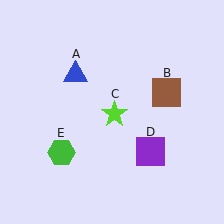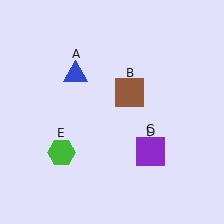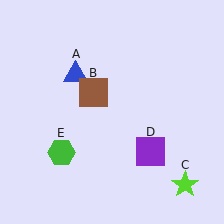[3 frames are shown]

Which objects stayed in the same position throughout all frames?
Blue triangle (object A) and purple square (object D) and green hexagon (object E) remained stationary.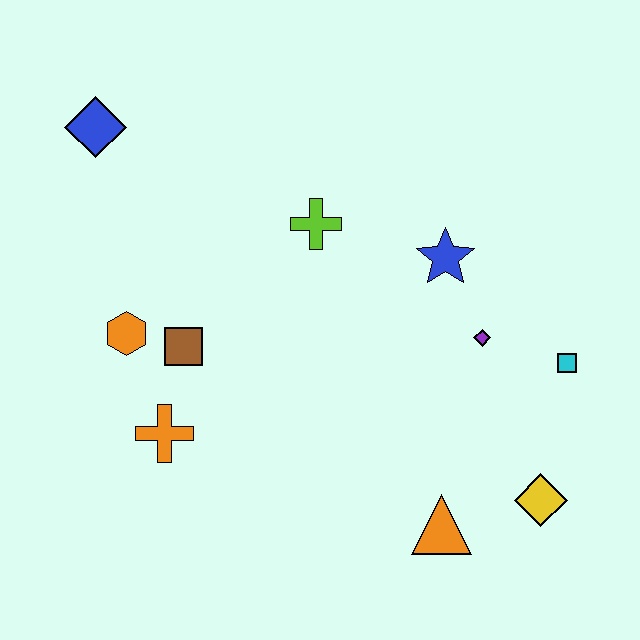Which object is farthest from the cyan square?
The blue diamond is farthest from the cyan square.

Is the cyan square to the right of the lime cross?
Yes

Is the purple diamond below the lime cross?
Yes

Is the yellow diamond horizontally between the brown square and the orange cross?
No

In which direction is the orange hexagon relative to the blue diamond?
The orange hexagon is below the blue diamond.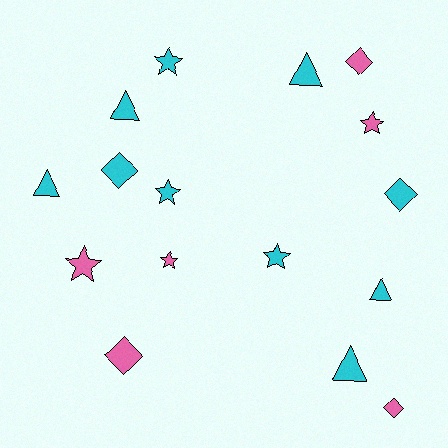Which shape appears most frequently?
Star, with 6 objects.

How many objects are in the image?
There are 16 objects.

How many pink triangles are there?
There are no pink triangles.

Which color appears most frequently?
Cyan, with 10 objects.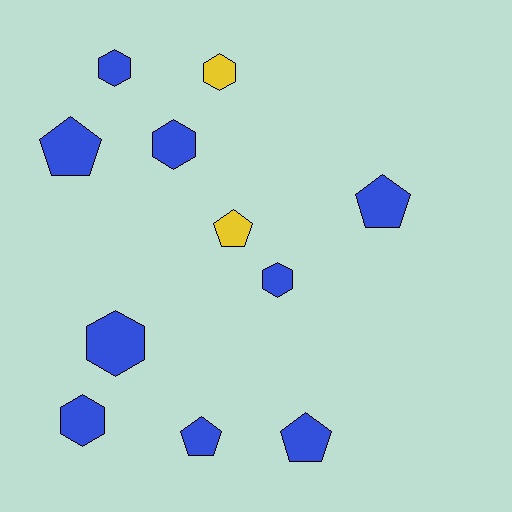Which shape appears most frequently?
Hexagon, with 6 objects.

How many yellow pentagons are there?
There is 1 yellow pentagon.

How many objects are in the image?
There are 11 objects.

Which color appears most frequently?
Blue, with 9 objects.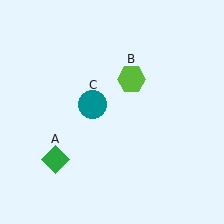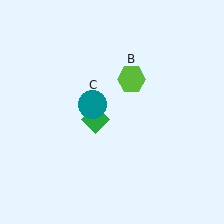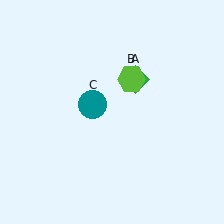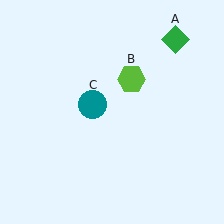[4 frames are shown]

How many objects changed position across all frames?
1 object changed position: green diamond (object A).